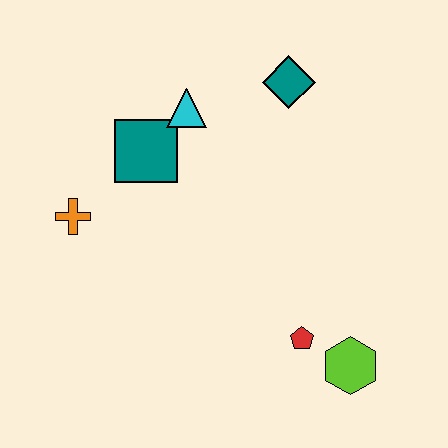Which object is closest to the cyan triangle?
The teal square is closest to the cyan triangle.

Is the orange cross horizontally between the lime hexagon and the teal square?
No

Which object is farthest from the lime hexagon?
The orange cross is farthest from the lime hexagon.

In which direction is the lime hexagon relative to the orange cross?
The lime hexagon is to the right of the orange cross.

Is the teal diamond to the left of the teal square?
No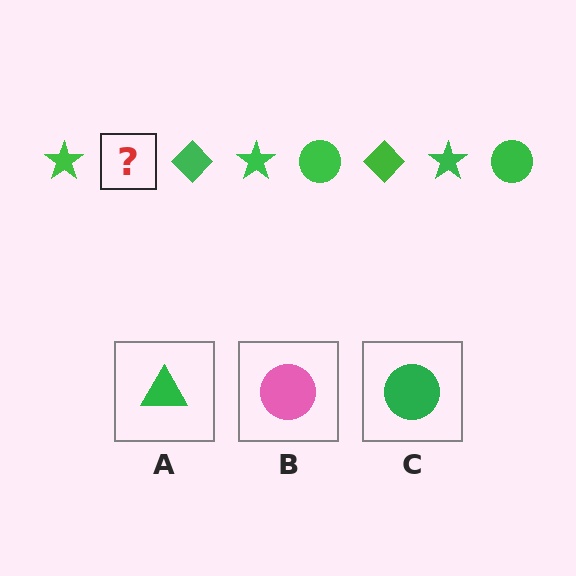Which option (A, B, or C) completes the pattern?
C.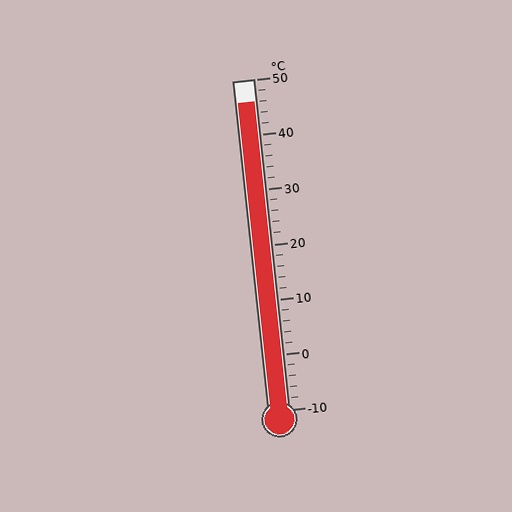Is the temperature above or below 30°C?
The temperature is above 30°C.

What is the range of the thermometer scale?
The thermometer scale ranges from -10°C to 50°C.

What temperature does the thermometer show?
The thermometer shows approximately 46°C.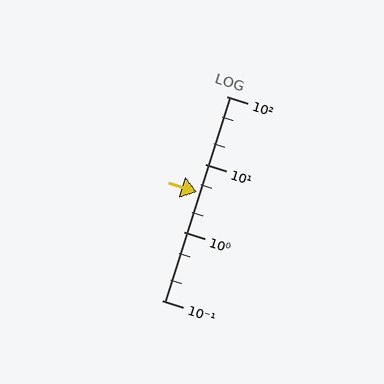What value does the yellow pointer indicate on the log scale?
The pointer indicates approximately 3.9.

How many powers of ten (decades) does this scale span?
The scale spans 3 decades, from 0.1 to 100.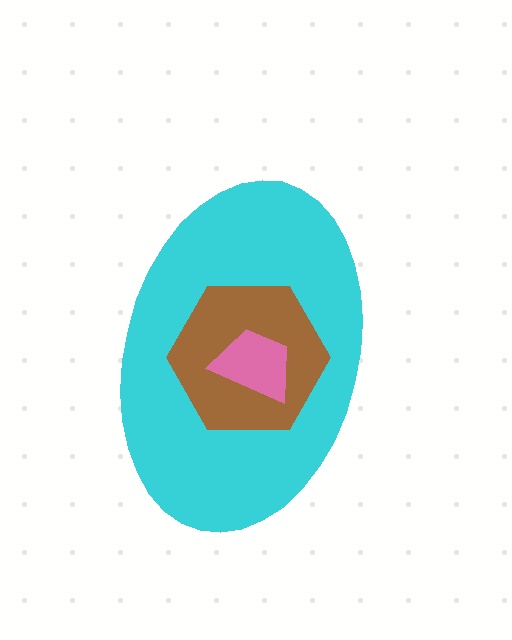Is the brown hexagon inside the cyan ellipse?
Yes.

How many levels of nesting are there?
3.